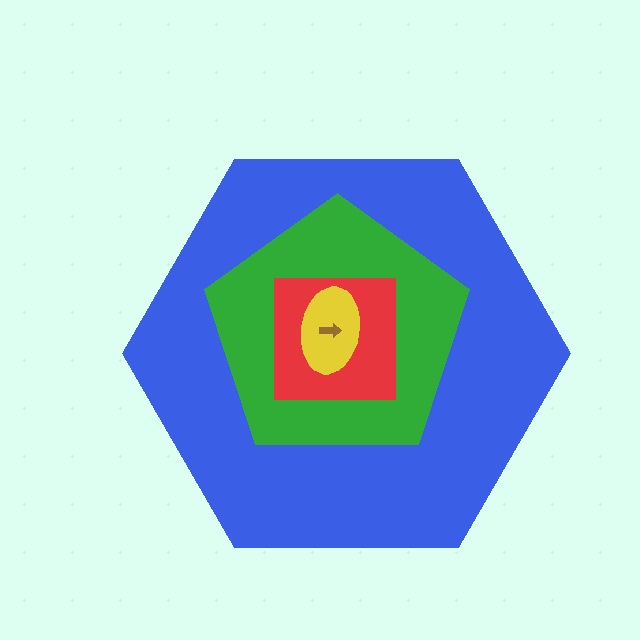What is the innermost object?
The brown arrow.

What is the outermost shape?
The blue hexagon.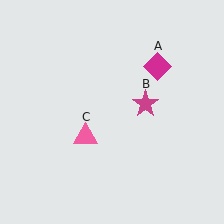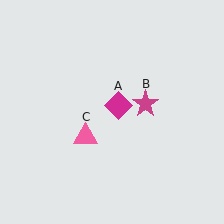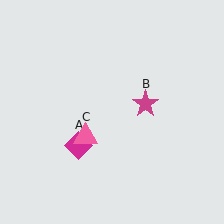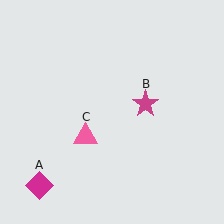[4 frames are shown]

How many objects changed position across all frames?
1 object changed position: magenta diamond (object A).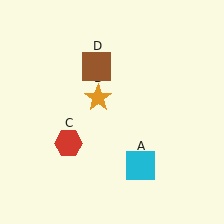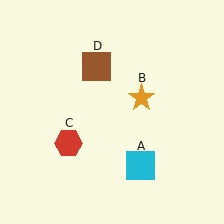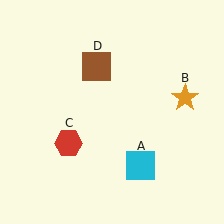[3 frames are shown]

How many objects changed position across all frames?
1 object changed position: orange star (object B).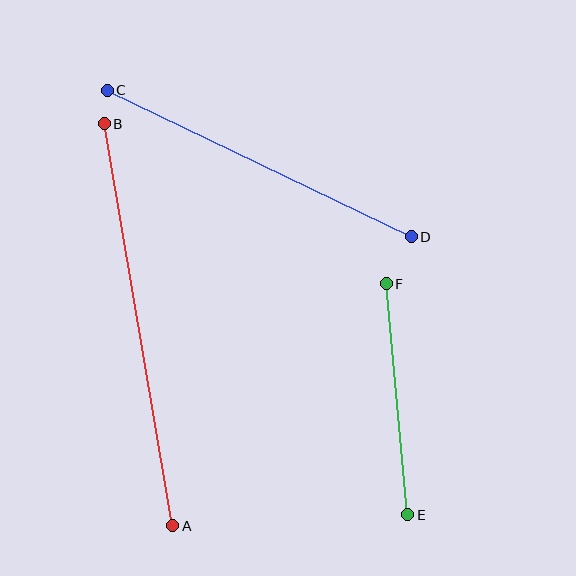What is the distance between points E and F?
The distance is approximately 232 pixels.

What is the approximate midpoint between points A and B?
The midpoint is at approximately (138, 325) pixels.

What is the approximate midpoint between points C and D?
The midpoint is at approximately (259, 164) pixels.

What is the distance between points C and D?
The distance is approximately 337 pixels.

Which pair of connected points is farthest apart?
Points A and B are farthest apart.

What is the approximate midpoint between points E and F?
The midpoint is at approximately (397, 399) pixels.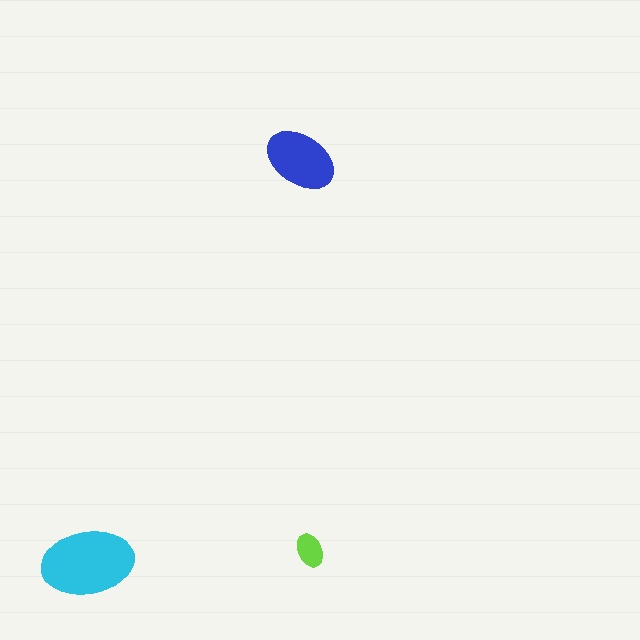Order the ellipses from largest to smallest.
the cyan one, the blue one, the lime one.